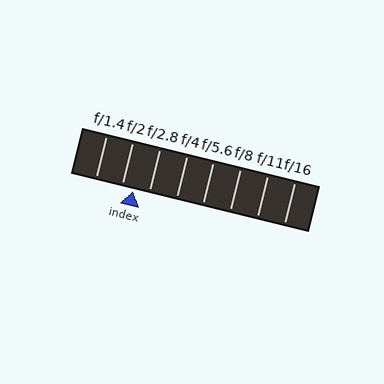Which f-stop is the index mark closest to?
The index mark is closest to f/2.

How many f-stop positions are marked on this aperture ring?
There are 8 f-stop positions marked.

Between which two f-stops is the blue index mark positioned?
The index mark is between f/2 and f/2.8.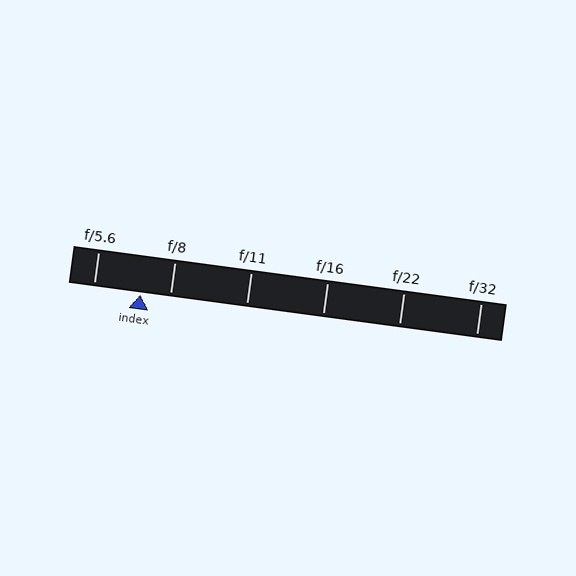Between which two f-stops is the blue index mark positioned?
The index mark is between f/5.6 and f/8.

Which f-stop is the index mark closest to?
The index mark is closest to f/8.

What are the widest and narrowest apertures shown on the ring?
The widest aperture shown is f/5.6 and the narrowest is f/32.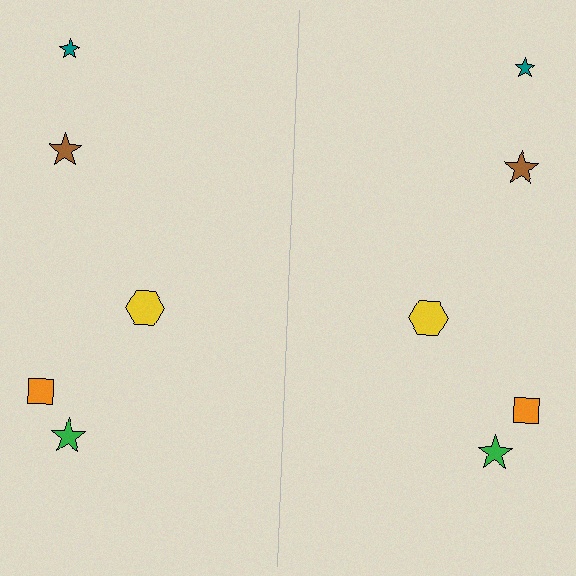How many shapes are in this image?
There are 10 shapes in this image.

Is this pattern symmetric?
Yes, this pattern has bilateral (reflection) symmetry.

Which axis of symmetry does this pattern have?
The pattern has a vertical axis of symmetry running through the center of the image.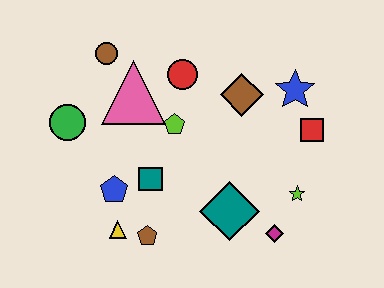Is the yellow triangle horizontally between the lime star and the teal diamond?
No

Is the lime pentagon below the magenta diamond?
No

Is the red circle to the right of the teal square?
Yes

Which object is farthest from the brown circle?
The magenta diamond is farthest from the brown circle.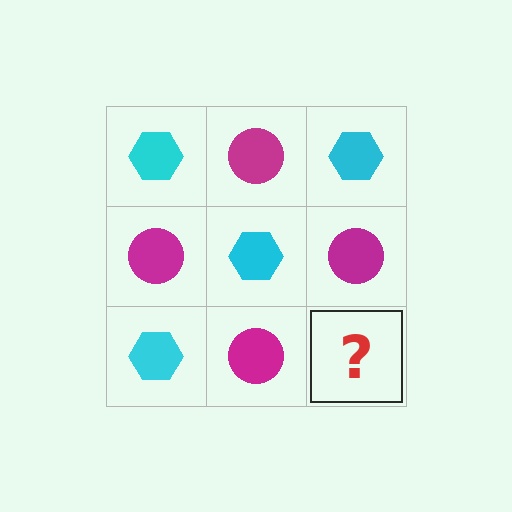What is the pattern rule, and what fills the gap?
The rule is that it alternates cyan hexagon and magenta circle in a checkerboard pattern. The gap should be filled with a cyan hexagon.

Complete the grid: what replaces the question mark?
The question mark should be replaced with a cyan hexagon.